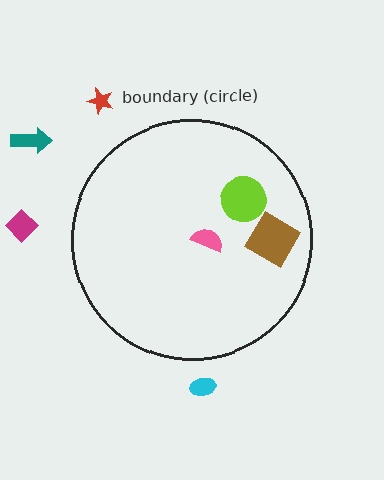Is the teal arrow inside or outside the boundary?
Outside.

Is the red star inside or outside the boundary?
Outside.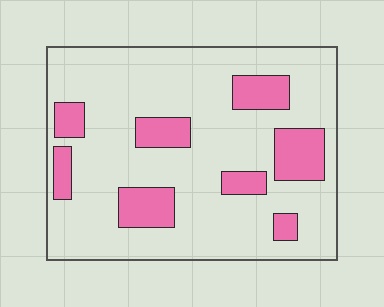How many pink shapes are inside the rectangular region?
8.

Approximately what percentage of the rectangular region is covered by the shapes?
Approximately 20%.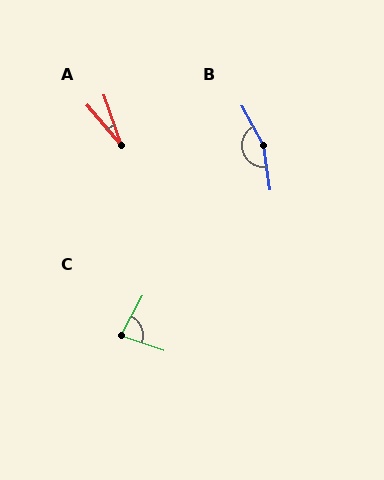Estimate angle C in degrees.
Approximately 80 degrees.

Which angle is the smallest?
A, at approximately 22 degrees.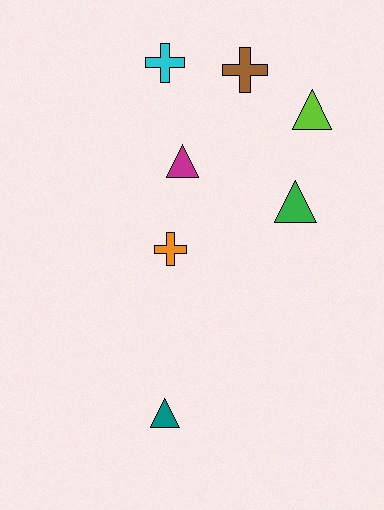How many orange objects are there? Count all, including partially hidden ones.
There is 1 orange object.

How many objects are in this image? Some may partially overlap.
There are 7 objects.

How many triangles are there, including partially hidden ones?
There are 4 triangles.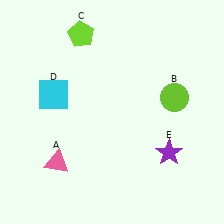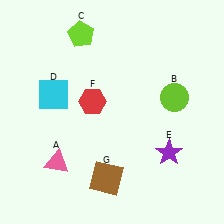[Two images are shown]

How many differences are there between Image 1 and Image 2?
There are 2 differences between the two images.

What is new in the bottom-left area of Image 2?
A brown square (G) was added in the bottom-left area of Image 2.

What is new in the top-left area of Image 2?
A red hexagon (F) was added in the top-left area of Image 2.